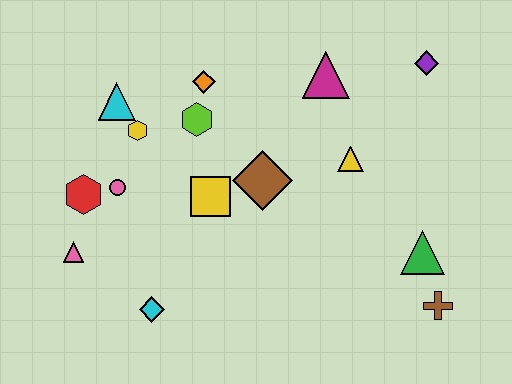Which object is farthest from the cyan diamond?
The purple diamond is farthest from the cyan diamond.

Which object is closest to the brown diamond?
The yellow square is closest to the brown diamond.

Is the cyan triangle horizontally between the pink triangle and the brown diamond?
Yes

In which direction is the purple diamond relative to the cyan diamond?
The purple diamond is to the right of the cyan diamond.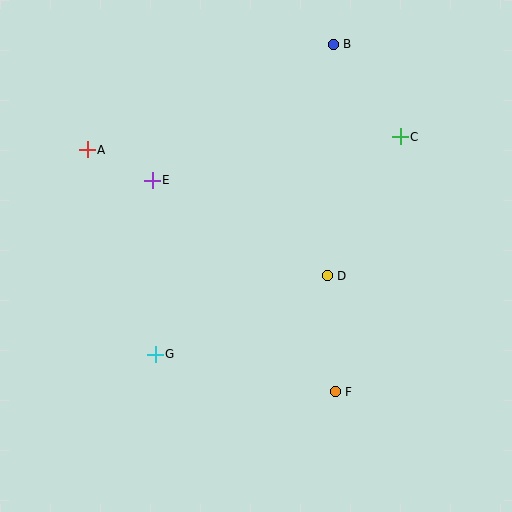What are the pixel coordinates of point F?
Point F is at (335, 392).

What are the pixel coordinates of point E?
Point E is at (152, 180).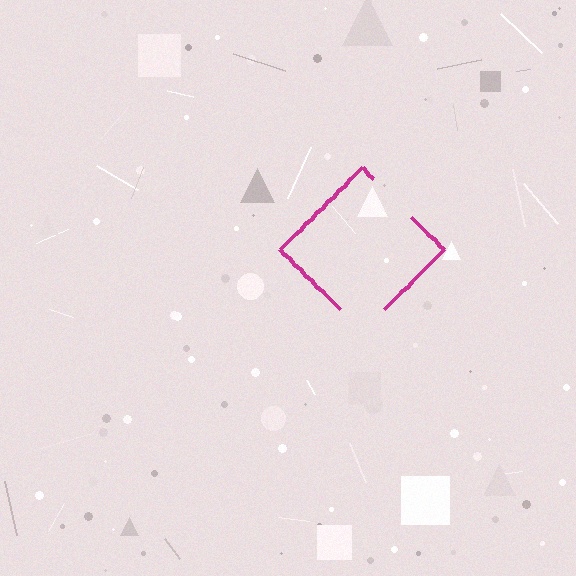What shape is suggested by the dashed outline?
The dashed outline suggests a diamond.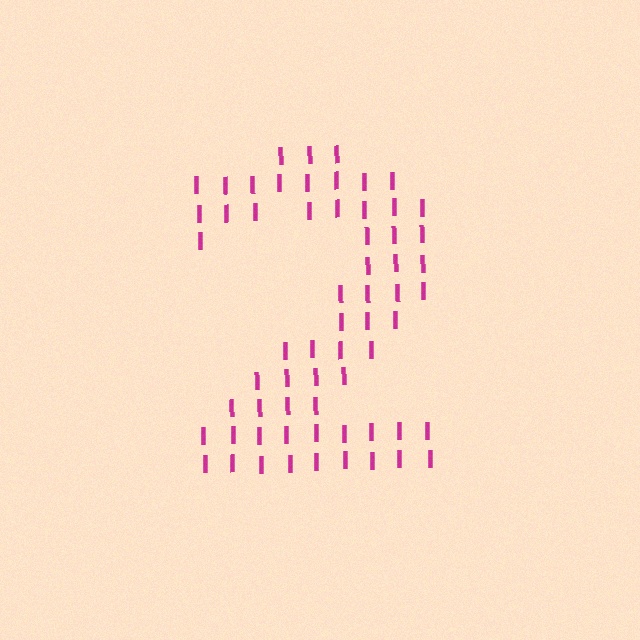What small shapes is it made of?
It is made of small letter I's.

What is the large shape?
The large shape is the digit 2.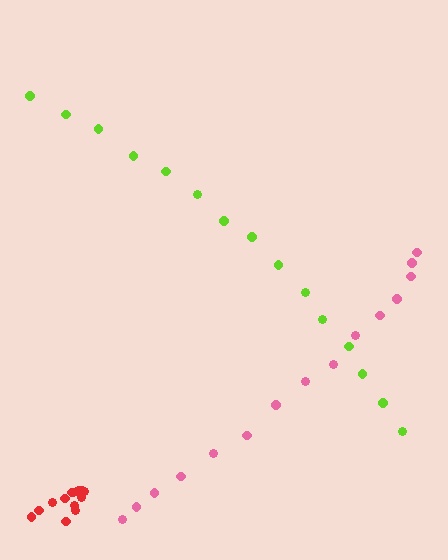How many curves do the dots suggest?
There are 3 distinct paths.